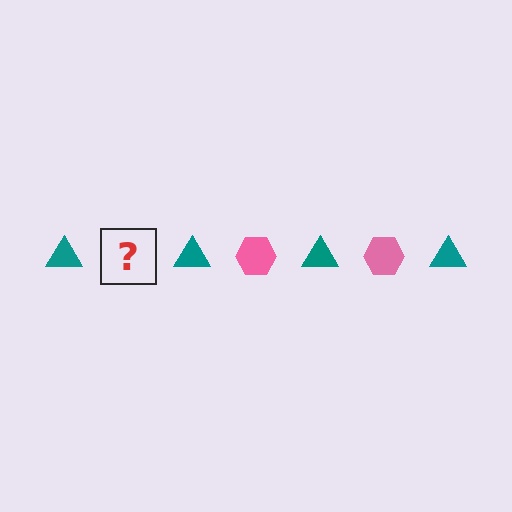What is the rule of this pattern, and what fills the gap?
The rule is that the pattern alternates between teal triangle and pink hexagon. The gap should be filled with a pink hexagon.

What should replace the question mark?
The question mark should be replaced with a pink hexagon.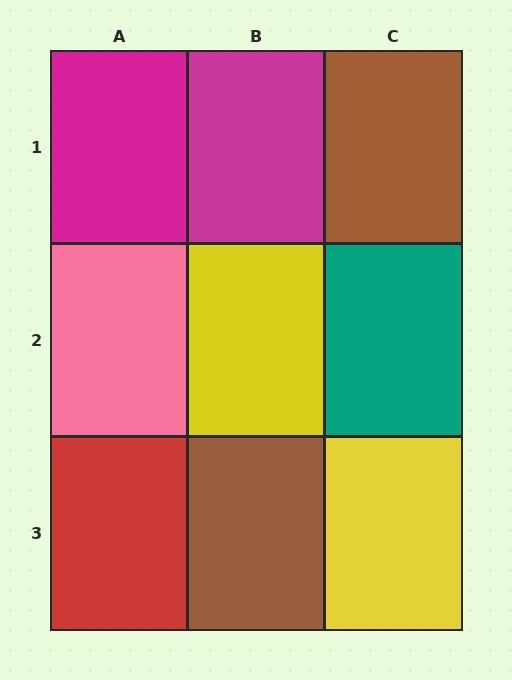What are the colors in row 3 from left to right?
Red, brown, yellow.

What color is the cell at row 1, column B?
Magenta.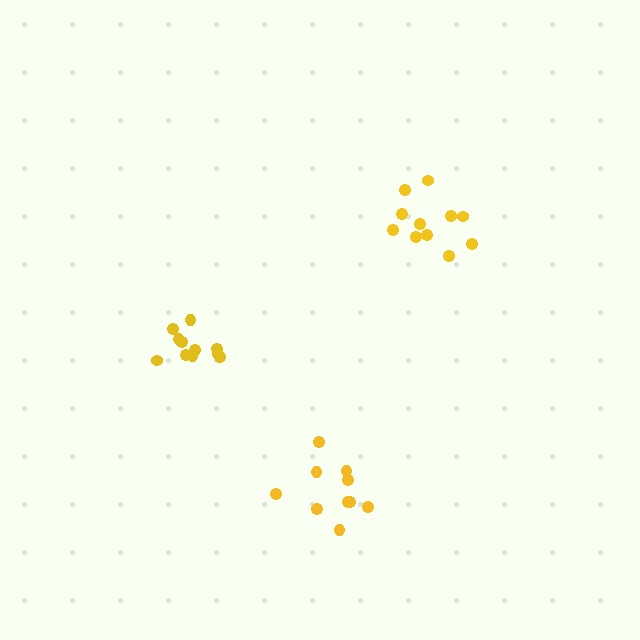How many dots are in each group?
Group 1: 11 dots, Group 2: 10 dots, Group 3: 11 dots (32 total).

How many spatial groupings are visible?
There are 3 spatial groupings.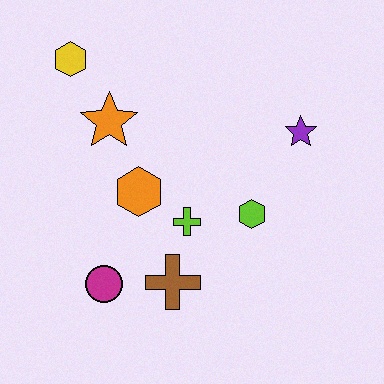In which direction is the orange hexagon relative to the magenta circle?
The orange hexagon is above the magenta circle.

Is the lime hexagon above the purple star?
No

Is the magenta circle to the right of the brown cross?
No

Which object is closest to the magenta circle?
The brown cross is closest to the magenta circle.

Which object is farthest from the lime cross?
The yellow hexagon is farthest from the lime cross.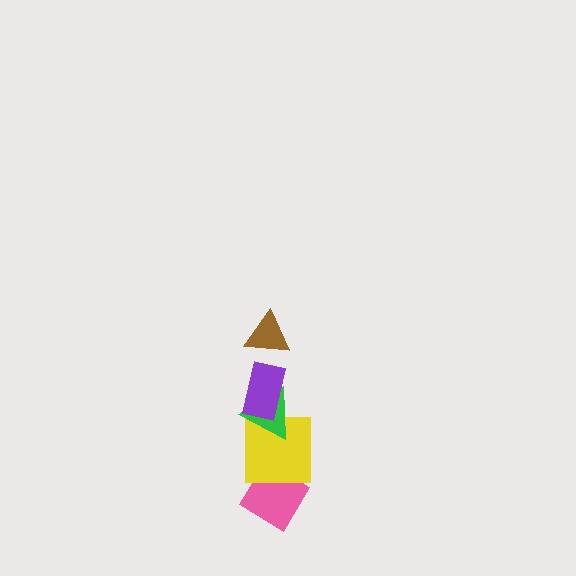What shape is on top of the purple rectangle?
The brown triangle is on top of the purple rectangle.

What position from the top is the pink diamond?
The pink diamond is 5th from the top.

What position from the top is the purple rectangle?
The purple rectangle is 2nd from the top.